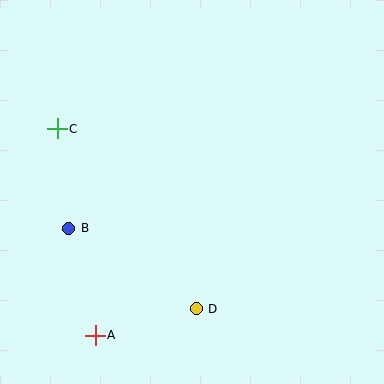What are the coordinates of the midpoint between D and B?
The midpoint between D and B is at (132, 269).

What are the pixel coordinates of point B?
Point B is at (69, 228).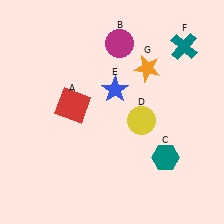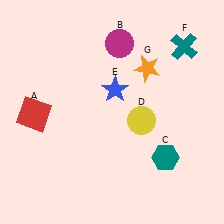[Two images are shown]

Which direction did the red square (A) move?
The red square (A) moved left.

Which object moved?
The red square (A) moved left.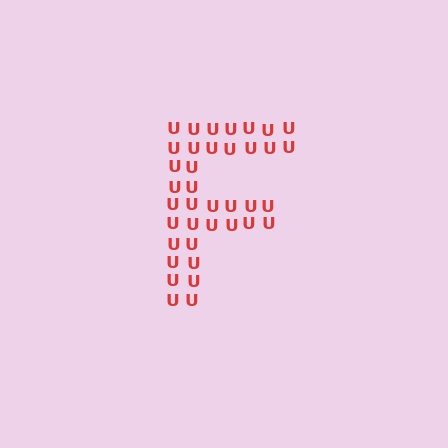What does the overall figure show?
The overall figure shows the letter F.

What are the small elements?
The small elements are letter U's.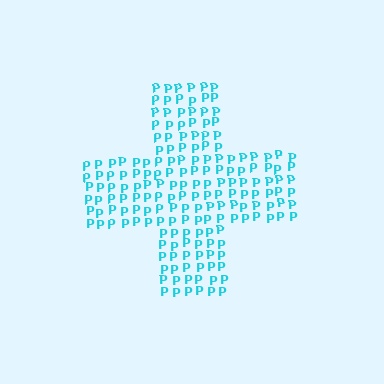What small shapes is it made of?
It is made of small letter P's.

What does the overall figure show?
The overall figure shows a cross.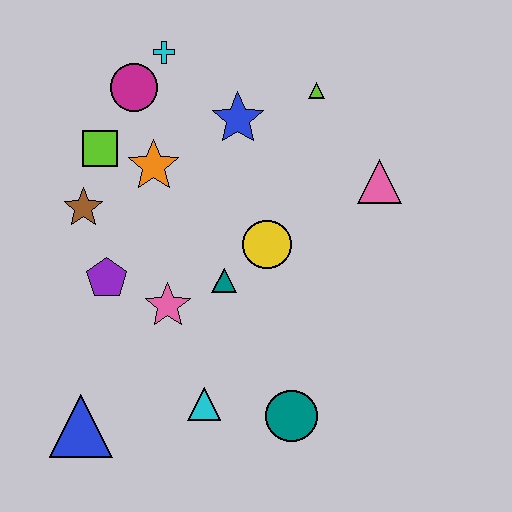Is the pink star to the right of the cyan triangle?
No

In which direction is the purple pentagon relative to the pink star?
The purple pentagon is to the left of the pink star.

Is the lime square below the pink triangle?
No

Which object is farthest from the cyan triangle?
The cyan cross is farthest from the cyan triangle.